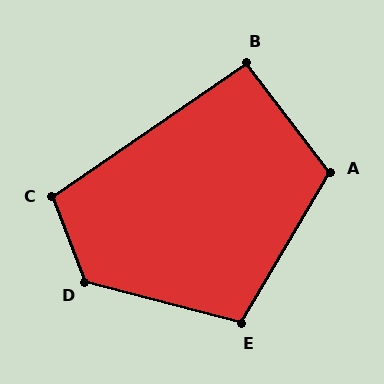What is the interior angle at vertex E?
Approximately 106 degrees (obtuse).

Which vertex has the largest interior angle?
D, at approximately 126 degrees.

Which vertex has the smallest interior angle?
B, at approximately 93 degrees.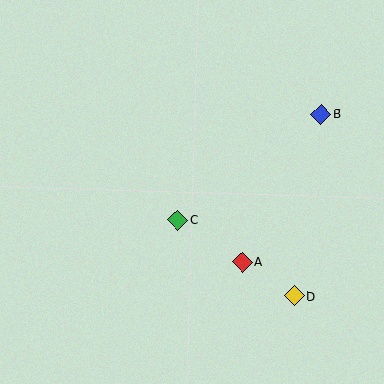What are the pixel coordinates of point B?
Point B is at (321, 114).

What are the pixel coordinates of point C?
Point C is at (178, 220).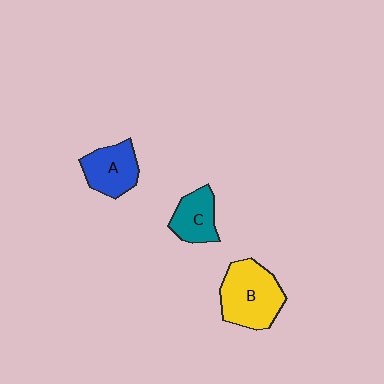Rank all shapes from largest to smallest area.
From largest to smallest: B (yellow), A (blue), C (teal).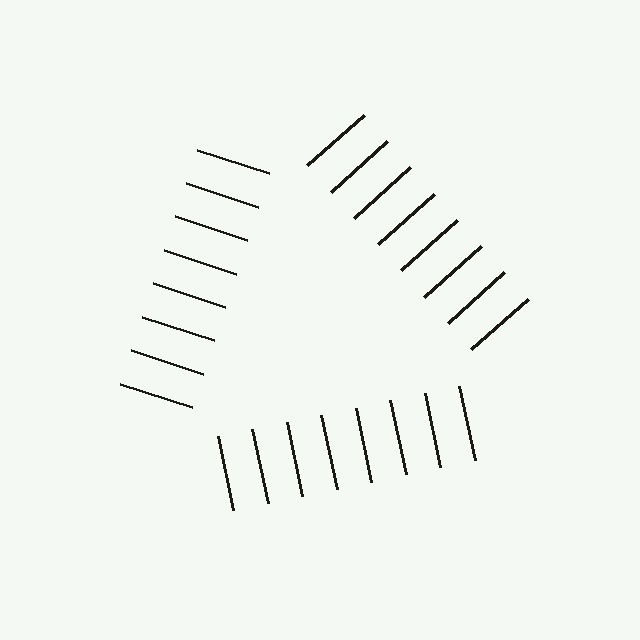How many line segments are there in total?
24 — 8 along each of the 3 edges.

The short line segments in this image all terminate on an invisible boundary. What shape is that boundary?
An illusory triangle — the line segments terminate on its edges but no continuous stroke is drawn.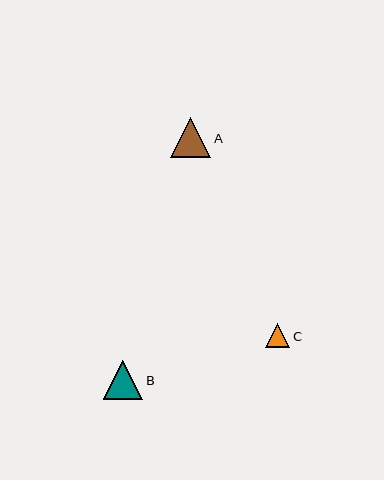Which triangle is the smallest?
Triangle C is the smallest with a size of approximately 24 pixels.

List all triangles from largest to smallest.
From largest to smallest: A, B, C.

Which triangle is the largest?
Triangle A is the largest with a size of approximately 41 pixels.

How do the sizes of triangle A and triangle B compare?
Triangle A and triangle B are approximately the same size.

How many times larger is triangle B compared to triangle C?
Triangle B is approximately 1.6 times the size of triangle C.